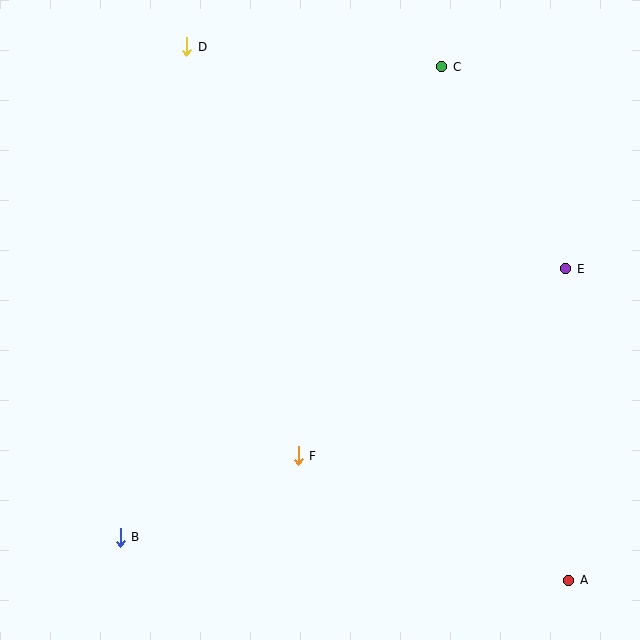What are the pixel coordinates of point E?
Point E is at (566, 269).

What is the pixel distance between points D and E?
The distance between D and E is 439 pixels.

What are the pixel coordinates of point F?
Point F is at (298, 456).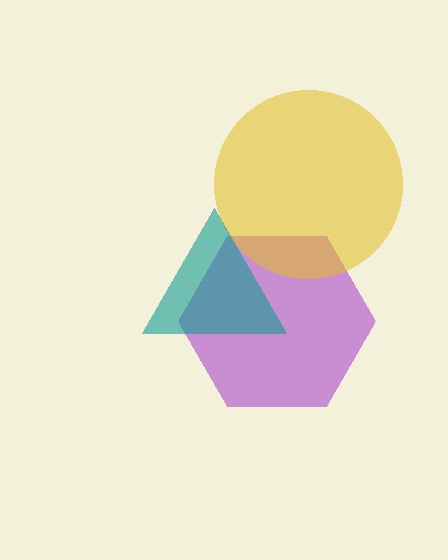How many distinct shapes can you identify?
There are 3 distinct shapes: a purple hexagon, a yellow circle, a teal triangle.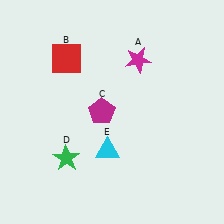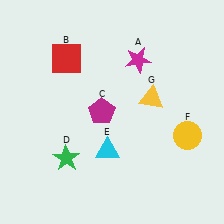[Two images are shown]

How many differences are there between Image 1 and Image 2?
There are 2 differences between the two images.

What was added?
A yellow circle (F), a yellow triangle (G) were added in Image 2.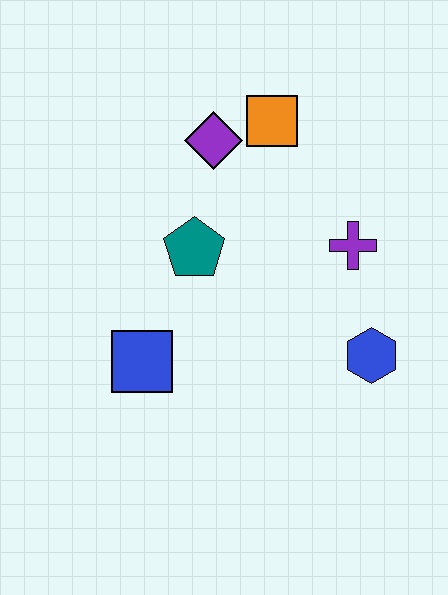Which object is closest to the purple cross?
The blue hexagon is closest to the purple cross.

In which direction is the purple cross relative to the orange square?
The purple cross is below the orange square.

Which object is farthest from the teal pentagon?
The blue hexagon is farthest from the teal pentagon.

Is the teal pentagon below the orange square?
Yes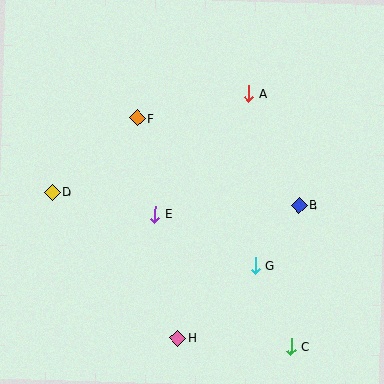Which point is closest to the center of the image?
Point E at (155, 214) is closest to the center.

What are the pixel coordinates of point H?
Point H is at (178, 338).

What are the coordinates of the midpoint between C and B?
The midpoint between C and B is at (295, 276).